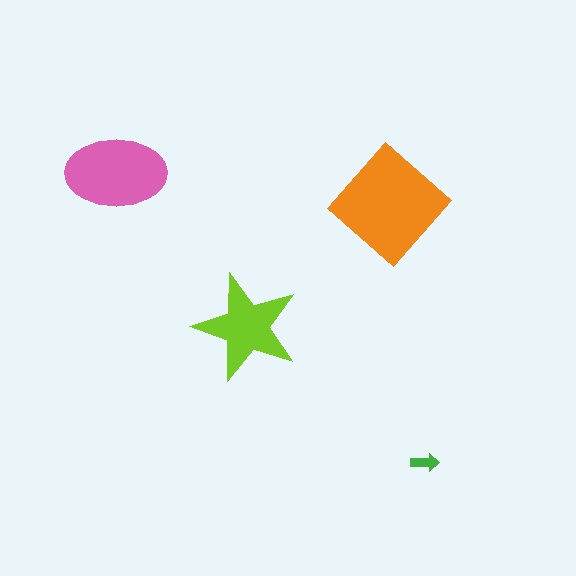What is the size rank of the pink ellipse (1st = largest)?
2nd.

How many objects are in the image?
There are 4 objects in the image.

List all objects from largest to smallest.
The orange diamond, the pink ellipse, the lime star, the green arrow.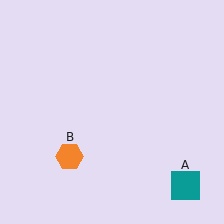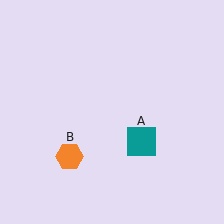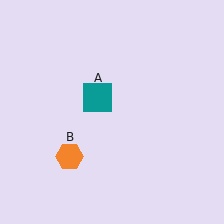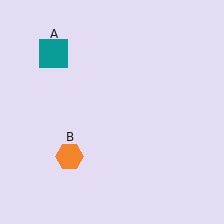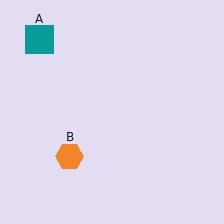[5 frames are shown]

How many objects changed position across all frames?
1 object changed position: teal square (object A).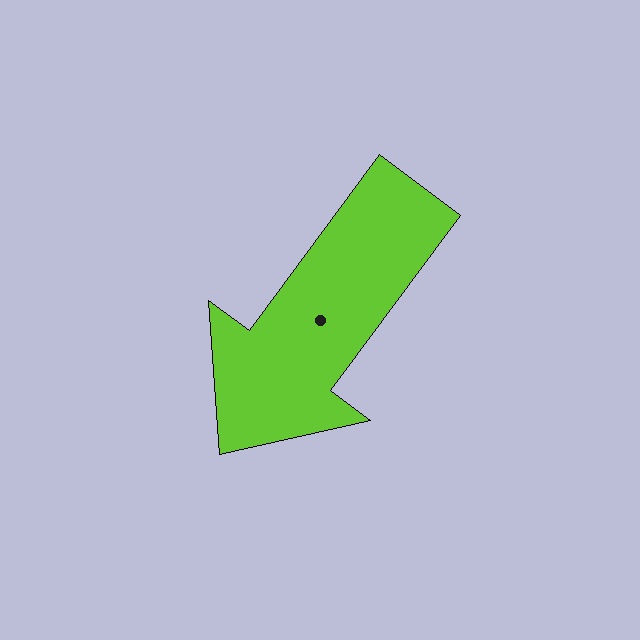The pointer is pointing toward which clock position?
Roughly 7 o'clock.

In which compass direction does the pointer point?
Southwest.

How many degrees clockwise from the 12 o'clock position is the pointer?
Approximately 217 degrees.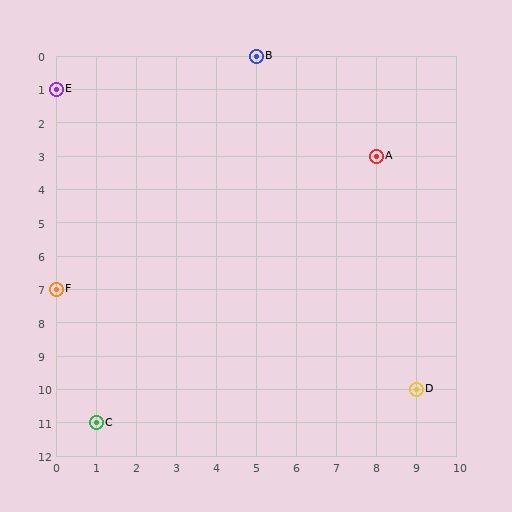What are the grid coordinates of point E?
Point E is at grid coordinates (0, 1).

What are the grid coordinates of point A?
Point A is at grid coordinates (8, 3).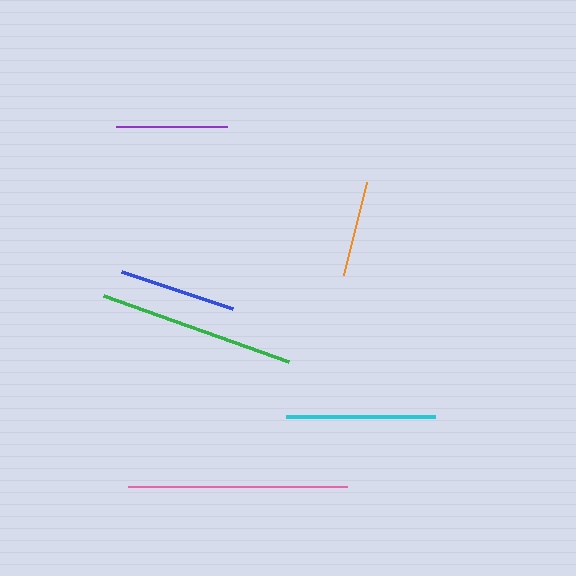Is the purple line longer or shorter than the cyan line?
The cyan line is longer than the purple line.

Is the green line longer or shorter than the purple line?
The green line is longer than the purple line.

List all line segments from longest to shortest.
From longest to shortest: pink, green, cyan, blue, purple, orange.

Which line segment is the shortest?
The orange line is the shortest at approximately 96 pixels.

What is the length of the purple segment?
The purple segment is approximately 110 pixels long.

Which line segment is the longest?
The pink line is the longest at approximately 219 pixels.